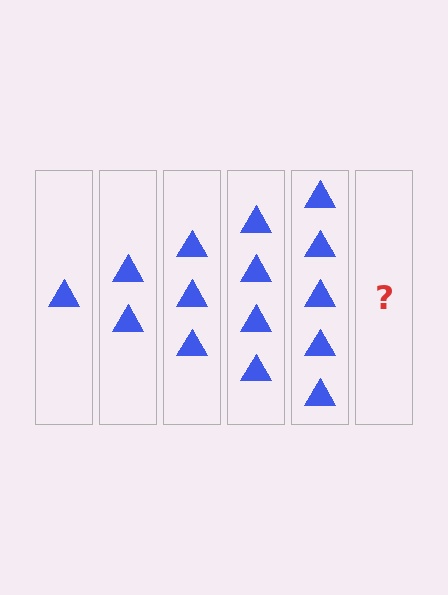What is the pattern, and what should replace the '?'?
The pattern is that each step adds one more triangle. The '?' should be 6 triangles.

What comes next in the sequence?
The next element should be 6 triangles.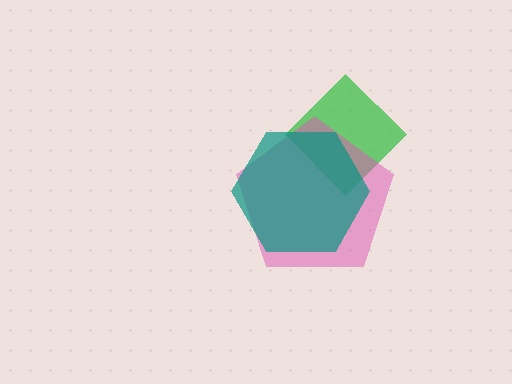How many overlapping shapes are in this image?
There are 3 overlapping shapes in the image.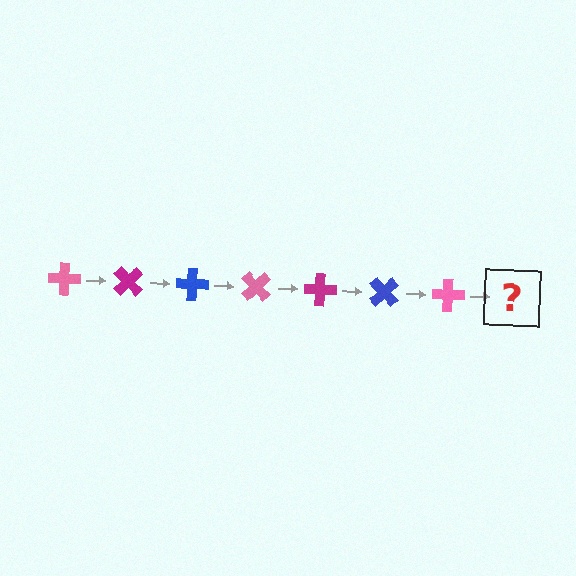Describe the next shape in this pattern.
It should be a magenta cross, rotated 315 degrees from the start.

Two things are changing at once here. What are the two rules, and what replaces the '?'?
The two rules are that it rotates 45 degrees each step and the color cycles through pink, magenta, and blue. The '?' should be a magenta cross, rotated 315 degrees from the start.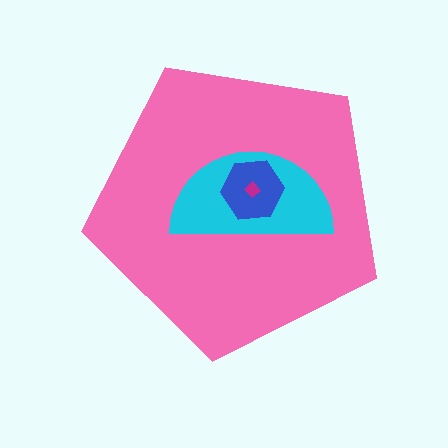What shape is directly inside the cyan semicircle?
The blue hexagon.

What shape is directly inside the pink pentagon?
The cyan semicircle.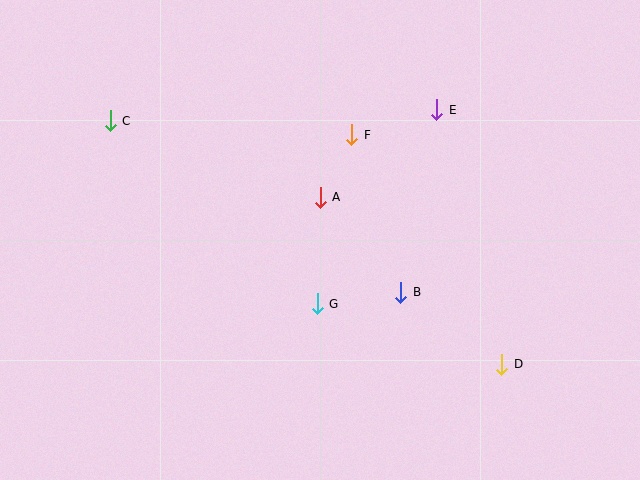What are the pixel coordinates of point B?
Point B is at (401, 292).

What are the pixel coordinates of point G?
Point G is at (317, 304).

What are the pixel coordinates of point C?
Point C is at (110, 121).